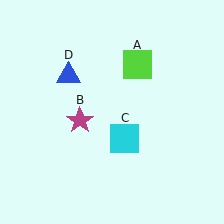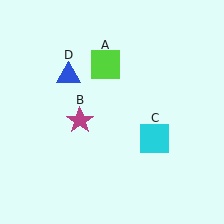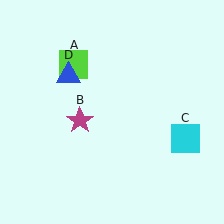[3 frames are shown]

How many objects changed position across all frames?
2 objects changed position: lime square (object A), cyan square (object C).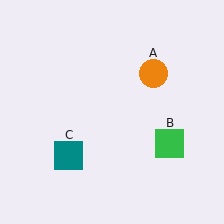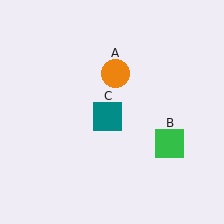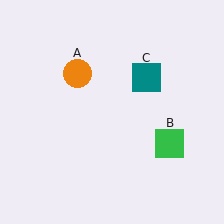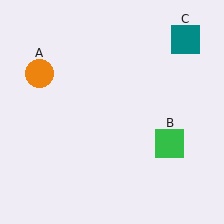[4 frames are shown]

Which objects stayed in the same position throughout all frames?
Green square (object B) remained stationary.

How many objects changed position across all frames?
2 objects changed position: orange circle (object A), teal square (object C).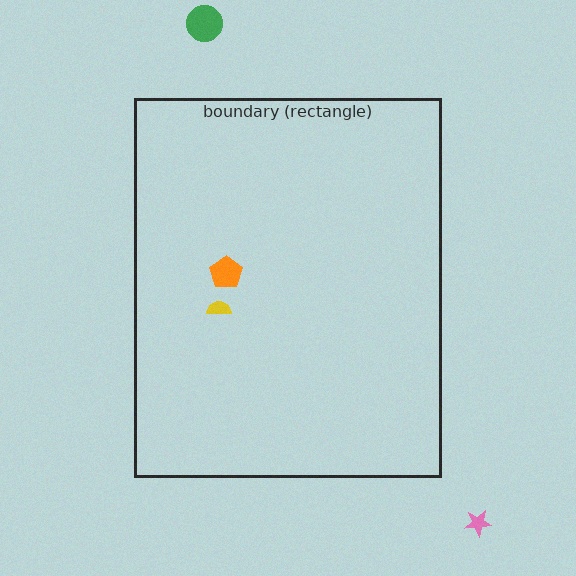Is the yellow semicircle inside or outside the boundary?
Inside.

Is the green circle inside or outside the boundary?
Outside.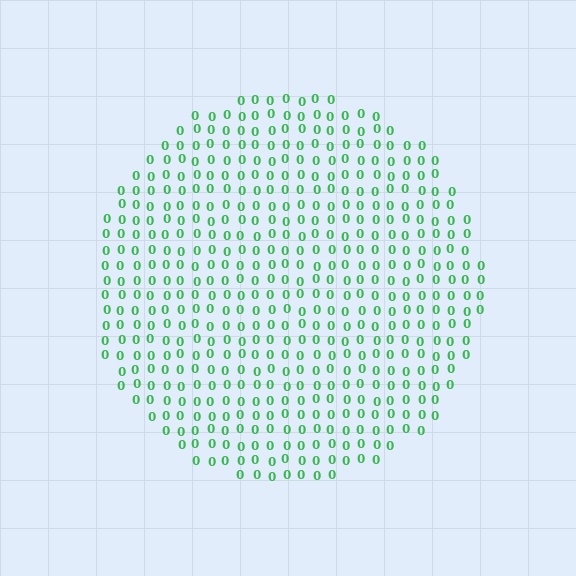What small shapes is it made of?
It is made of small digit 0's.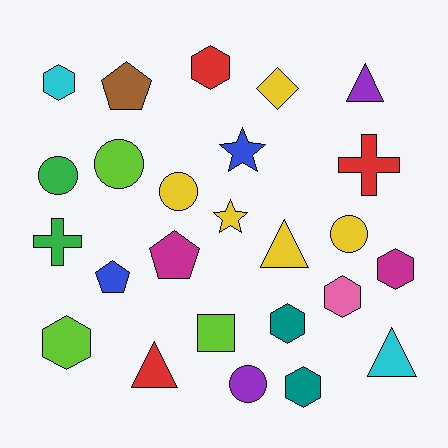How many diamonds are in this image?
There is 1 diamond.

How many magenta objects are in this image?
There are 2 magenta objects.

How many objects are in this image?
There are 25 objects.